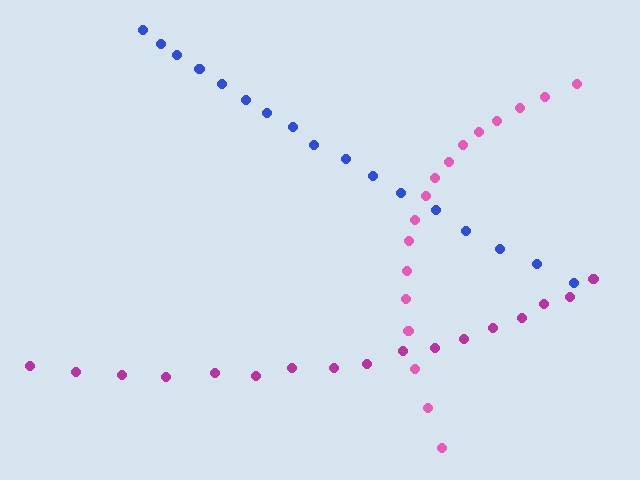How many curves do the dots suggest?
There are 3 distinct paths.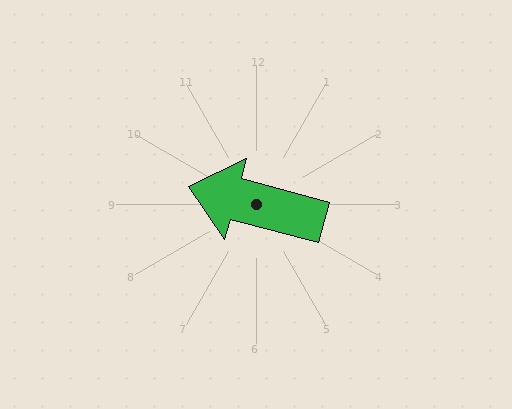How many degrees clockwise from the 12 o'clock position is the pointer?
Approximately 285 degrees.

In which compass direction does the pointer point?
West.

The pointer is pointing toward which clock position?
Roughly 9 o'clock.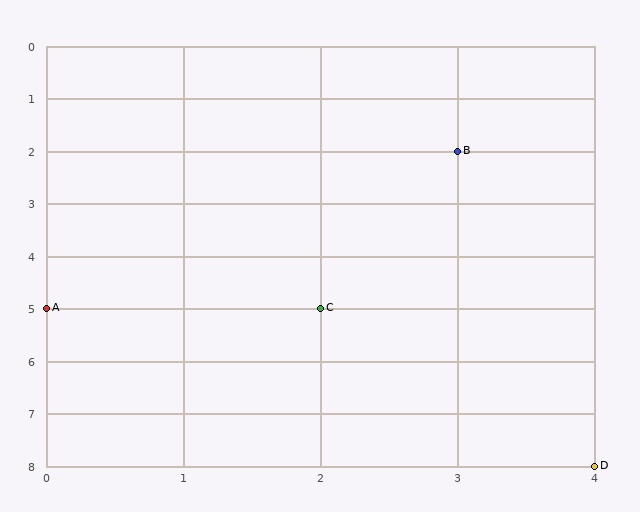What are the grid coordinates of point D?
Point D is at grid coordinates (4, 8).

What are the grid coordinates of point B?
Point B is at grid coordinates (3, 2).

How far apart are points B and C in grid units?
Points B and C are 1 column and 3 rows apart (about 3.2 grid units diagonally).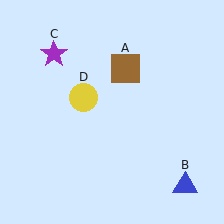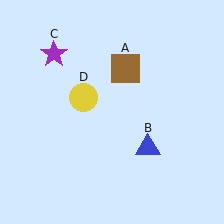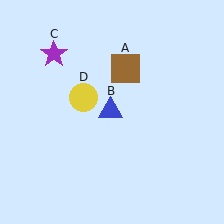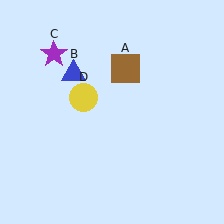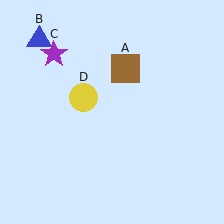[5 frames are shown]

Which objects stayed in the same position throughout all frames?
Brown square (object A) and purple star (object C) and yellow circle (object D) remained stationary.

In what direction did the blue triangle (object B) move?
The blue triangle (object B) moved up and to the left.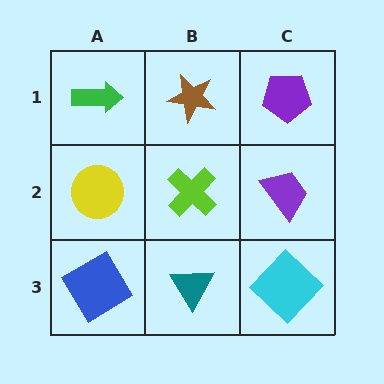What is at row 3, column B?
A teal triangle.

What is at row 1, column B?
A brown star.